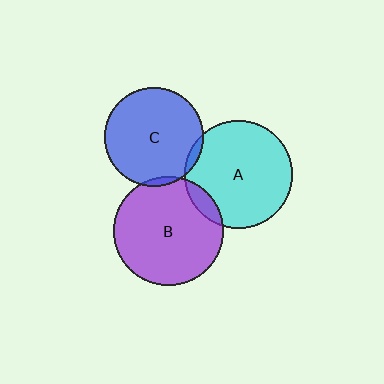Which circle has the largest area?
Circle B (purple).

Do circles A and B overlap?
Yes.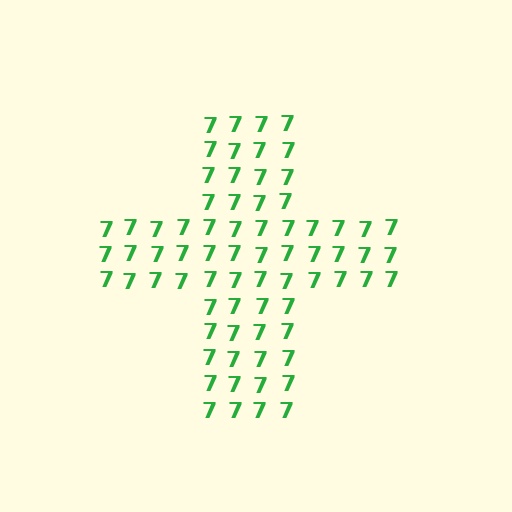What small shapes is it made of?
It is made of small digit 7's.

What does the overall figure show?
The overall figure shows a cross.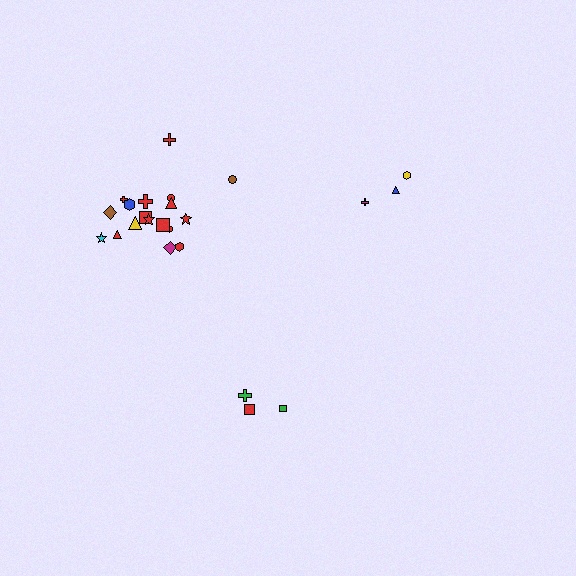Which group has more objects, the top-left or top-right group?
The top-left group.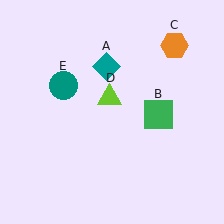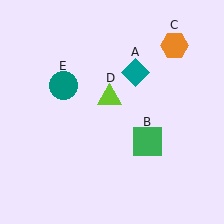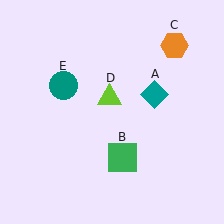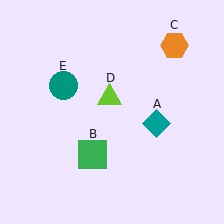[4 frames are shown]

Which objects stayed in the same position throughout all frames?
Orange hexagon (object C) and lime triangle (object D) and teal circle (object E) remained stationary.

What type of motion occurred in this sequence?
The teal diamond (object A), green square (object B) rotated clockwise around the center of the scene.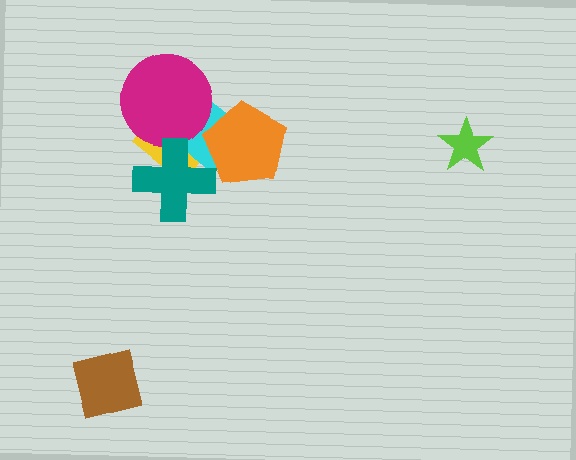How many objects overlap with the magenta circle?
2 objects overlap with the magenta circle.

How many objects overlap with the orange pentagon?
2 objects overlap with the orange pentagon.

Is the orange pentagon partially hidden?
No, no other shape covers it.